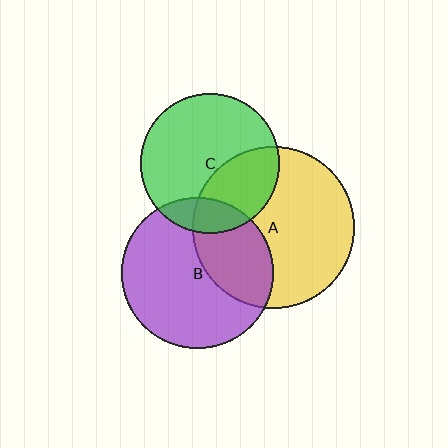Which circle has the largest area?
Circle A (yellow).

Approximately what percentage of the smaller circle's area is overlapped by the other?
Approximately 35%.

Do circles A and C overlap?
Yes.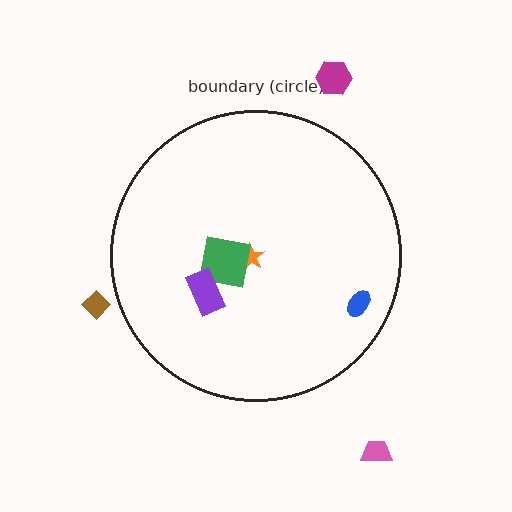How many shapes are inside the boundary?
4 inside, 3 outside.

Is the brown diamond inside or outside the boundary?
Outside.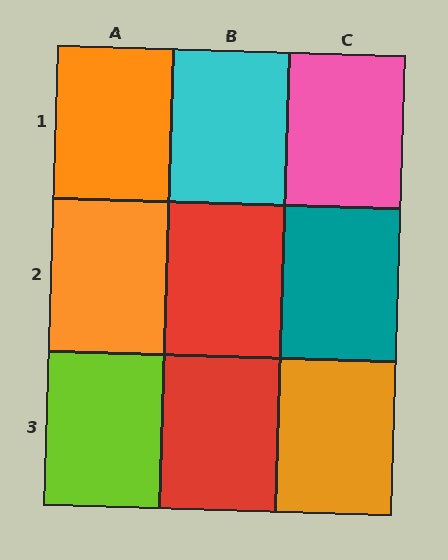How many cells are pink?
1 cell is pink.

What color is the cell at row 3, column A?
Lime.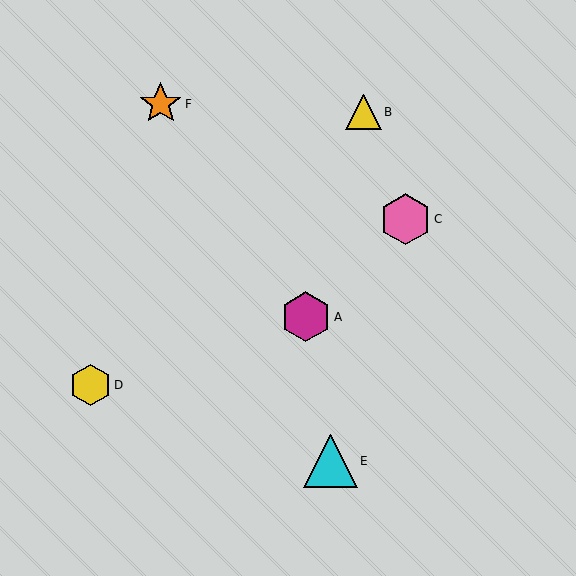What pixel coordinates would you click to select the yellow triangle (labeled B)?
Click at (364, 112) to select the yellow triangle B.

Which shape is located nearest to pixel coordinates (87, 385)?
The yellow hexagon (labeled D) at (91, 385) is nearest to that location.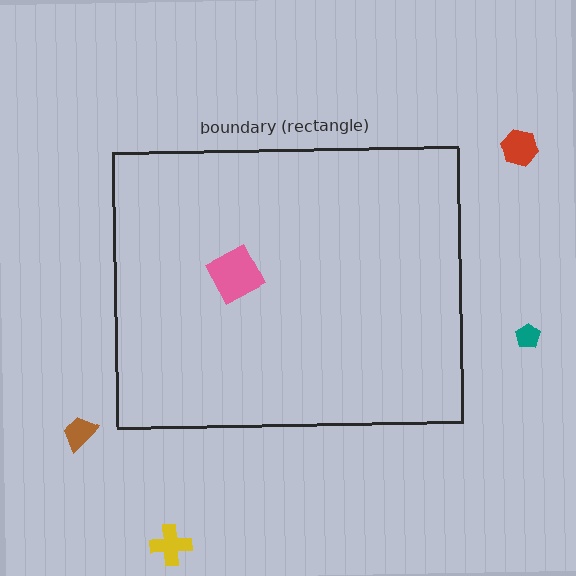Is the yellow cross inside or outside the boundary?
Outside.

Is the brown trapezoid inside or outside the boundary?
Outside.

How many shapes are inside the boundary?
1 inside, 4 outside.